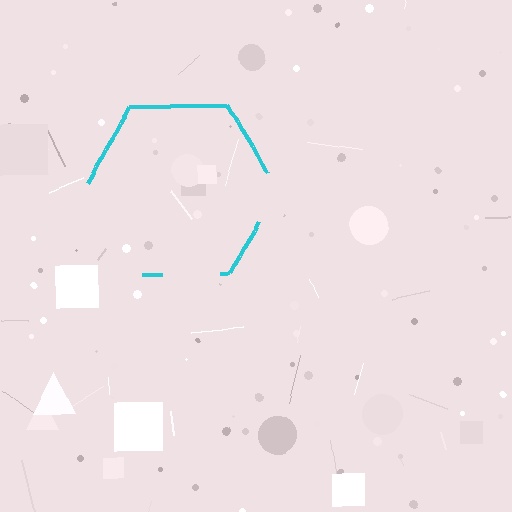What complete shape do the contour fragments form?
The contour fragments form a hexagon.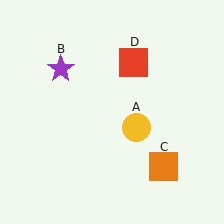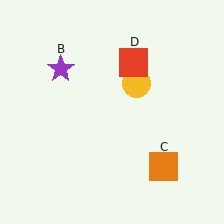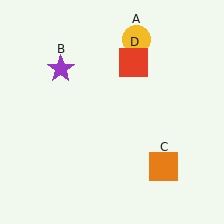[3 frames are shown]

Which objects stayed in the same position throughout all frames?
Purple star (object B) and orange square (object C) and red square (object D) remained stationary.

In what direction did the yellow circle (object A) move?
The yellow circle (object A) moved up.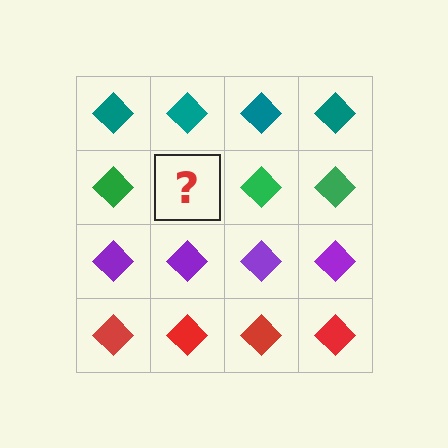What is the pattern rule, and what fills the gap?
The rule is that each row has a consistent color. The gap should be filled with a green diamond.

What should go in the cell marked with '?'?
The missing cell should contain a green diamond.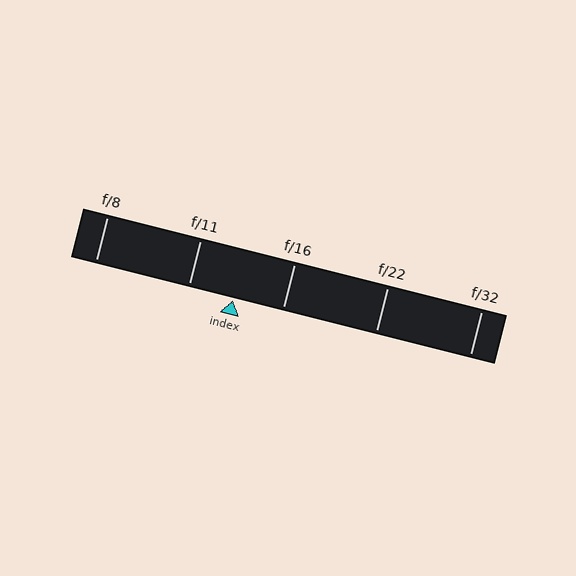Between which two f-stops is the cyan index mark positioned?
The index mark is between f/11 and f/16.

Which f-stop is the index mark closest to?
The index mark is closest to f/11.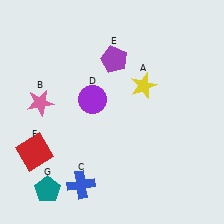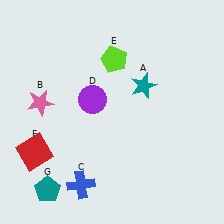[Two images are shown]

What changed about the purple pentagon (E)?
In Image 1, E is purple. In Image 2, it changed to lime.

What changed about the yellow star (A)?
In Image 1, A is yellow. In Image 2, it changed to teal.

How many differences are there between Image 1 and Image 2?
There are 2 differences between the two images.